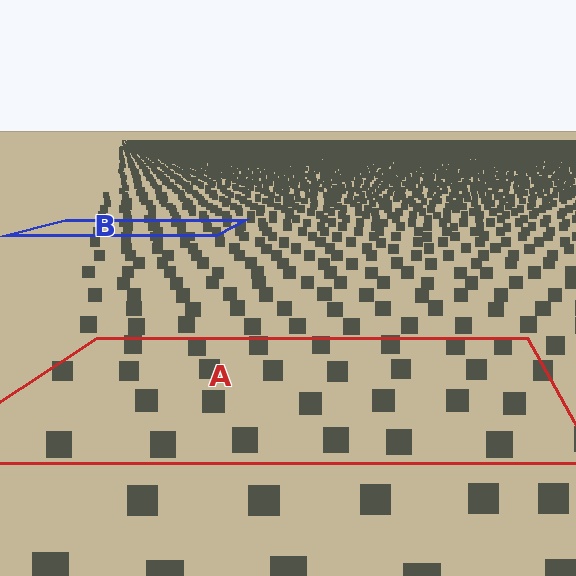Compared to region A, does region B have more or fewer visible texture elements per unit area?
Region B has more texture elements per unit area — they are packed more densely because it is farther away.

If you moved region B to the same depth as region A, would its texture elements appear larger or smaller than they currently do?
They would appear larger. At a closer depth, the same texture elements are projected at a bigger on-screen size.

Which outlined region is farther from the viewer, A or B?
Region B is farther from the viewer — the texture elements inside it appear smaller and more densely packed.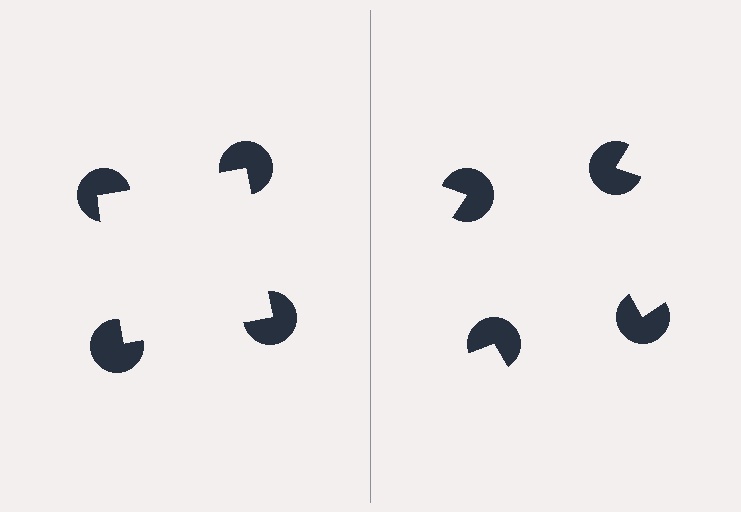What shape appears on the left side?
An illusory square.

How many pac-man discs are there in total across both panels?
8 — 4 on each side.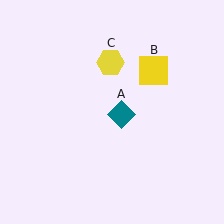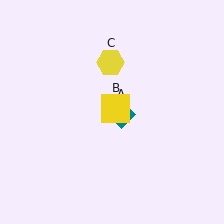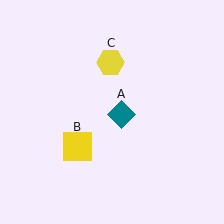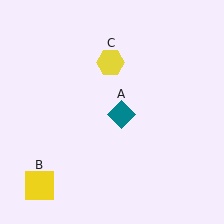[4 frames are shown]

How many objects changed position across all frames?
1 object changed position: yellow square (object B).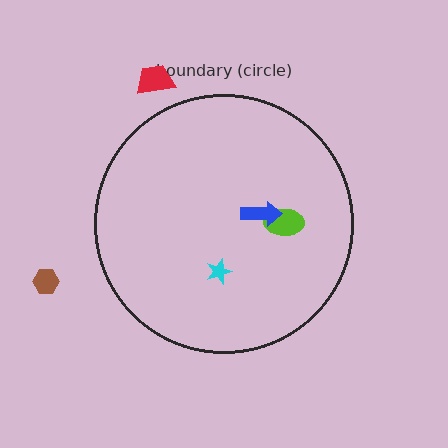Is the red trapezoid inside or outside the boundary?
Outside.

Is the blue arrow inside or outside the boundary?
Inside.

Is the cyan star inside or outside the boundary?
Inside.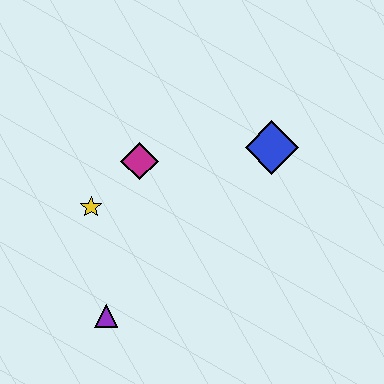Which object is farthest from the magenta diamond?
The purple triangle is farthest from the magenta diamond.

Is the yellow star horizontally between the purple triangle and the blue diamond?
No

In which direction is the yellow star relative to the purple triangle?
The yellow star is above the purple triangle.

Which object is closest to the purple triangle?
The yellow star is closest to the purple triangle.